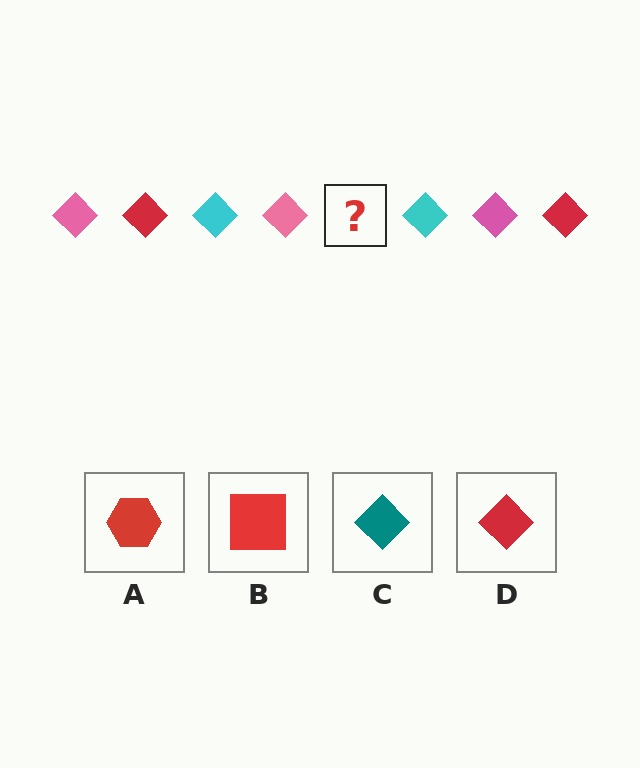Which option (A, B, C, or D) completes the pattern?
D.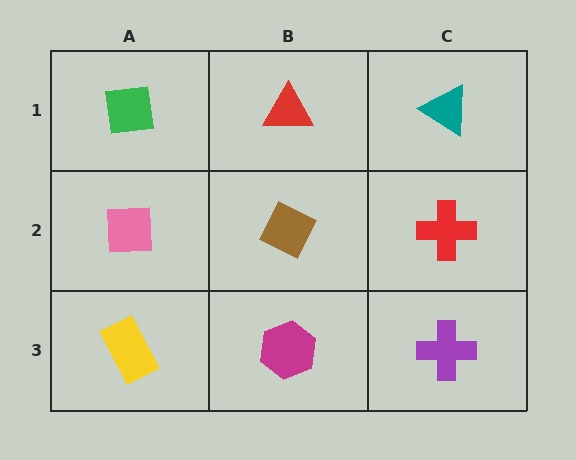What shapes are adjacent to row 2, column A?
A green square (row 1, column A), a yellow rectangle (row 3, column A), a brown diamond (row 2, column B).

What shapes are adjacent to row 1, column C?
A red cross (row 2, column C), a red triangle (row 1, column B).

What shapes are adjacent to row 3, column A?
A pink square (row 2, column A), a magenta hexagon (row 3, column B).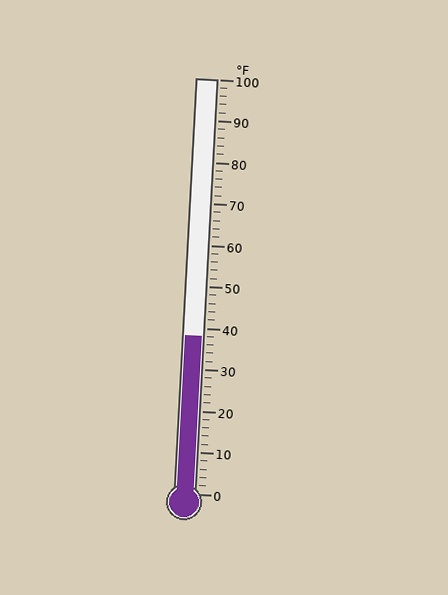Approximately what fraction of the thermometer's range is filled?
The thermometer is filled to approximately 40% of its range.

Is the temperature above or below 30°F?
The temperature is above 30°F.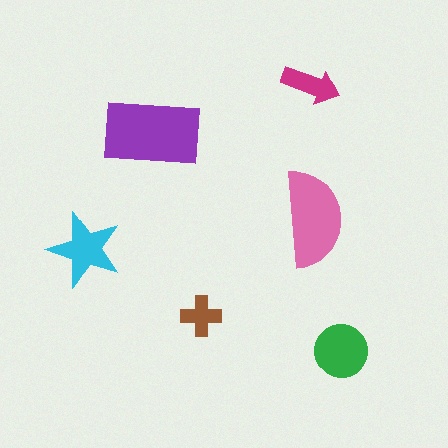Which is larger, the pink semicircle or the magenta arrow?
The pink semicircle.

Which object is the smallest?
The brown cross.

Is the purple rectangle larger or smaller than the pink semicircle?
Larger.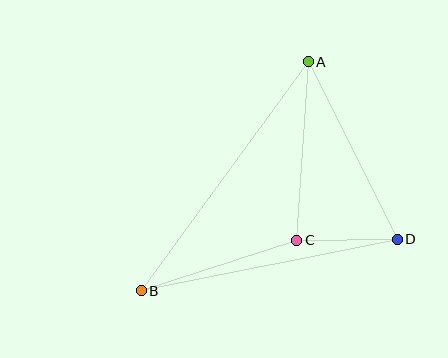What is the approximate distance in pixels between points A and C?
The distance between A and C is approximately 179 pixels.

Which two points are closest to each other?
Points C and D are closest to each other.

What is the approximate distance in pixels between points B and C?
The distance between B and C is approximately 163 pixels.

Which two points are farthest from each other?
Points A and B are farthest from each other.